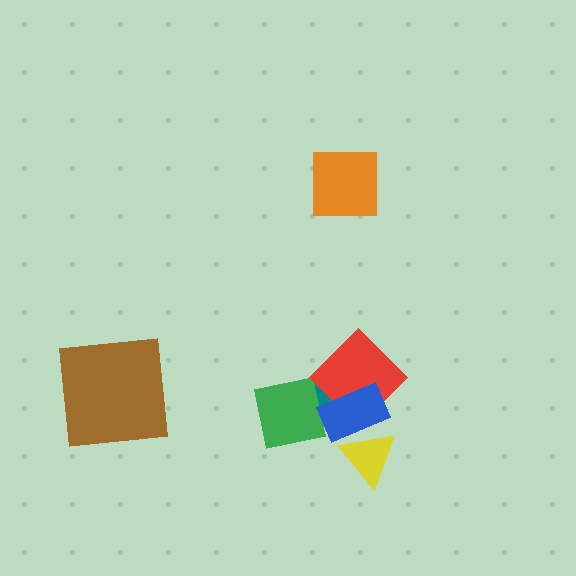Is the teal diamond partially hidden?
Yes, it is partially covered by another shape.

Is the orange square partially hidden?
No, no other shape covers it.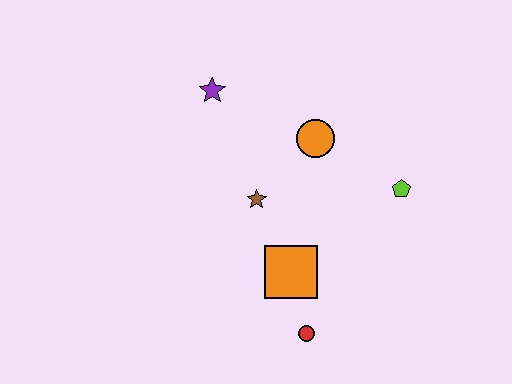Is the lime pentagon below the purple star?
Yes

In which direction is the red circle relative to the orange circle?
The red circle is below the orange circle.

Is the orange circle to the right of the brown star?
Yes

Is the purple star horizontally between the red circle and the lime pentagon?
No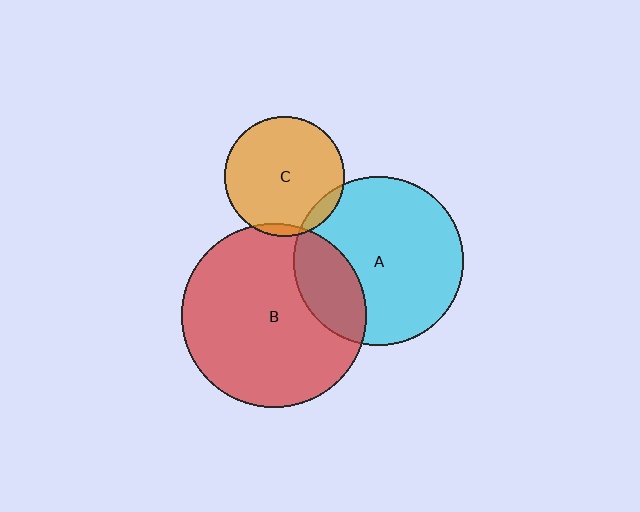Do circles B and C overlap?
Yes.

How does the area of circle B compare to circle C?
Approximately 2.4 times.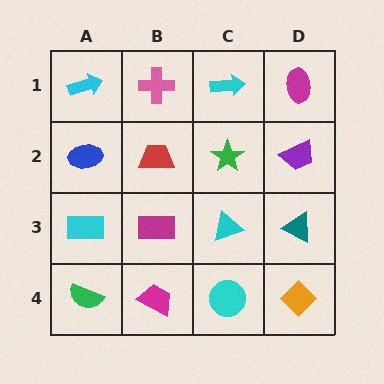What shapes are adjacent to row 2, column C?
A cyan arrow (row 1, column C), a cyan triangle (row 3, column C), a red trapezoid (row 2, column B), a purple trapezoid (row 2, column D).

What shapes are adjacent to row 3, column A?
A blue ellipse (row 2, column A), a green semicircle (row 4, column A), a magenta rectangle (row 3, column B).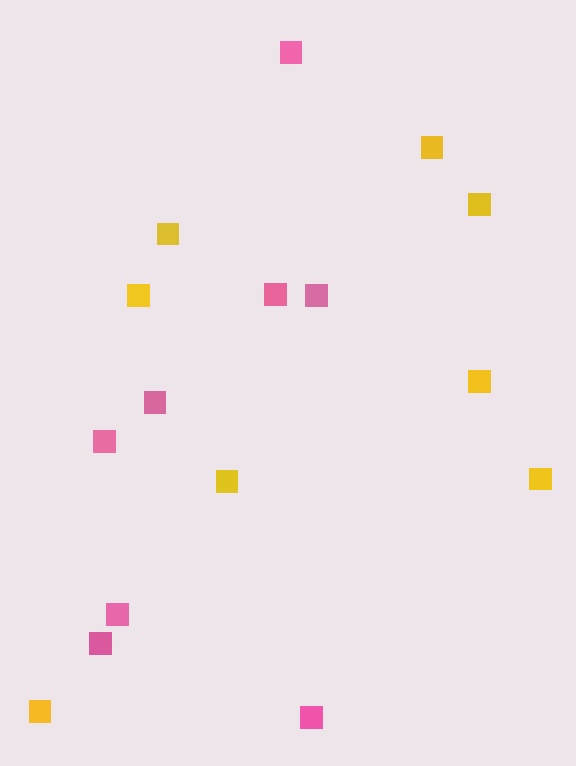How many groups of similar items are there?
There are 2 groups: one group of yellow squares (8) and one group of pink squares (8).